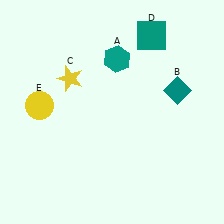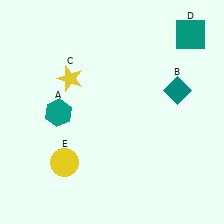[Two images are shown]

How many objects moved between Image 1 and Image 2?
3 objects moved between the two images.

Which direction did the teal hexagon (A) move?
The teal hexagon (A) moved left.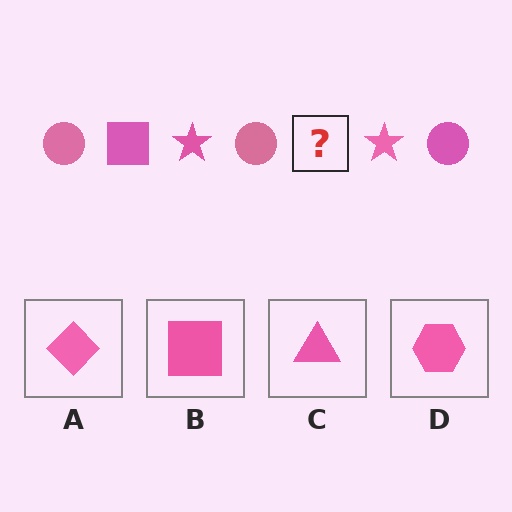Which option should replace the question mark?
Option B.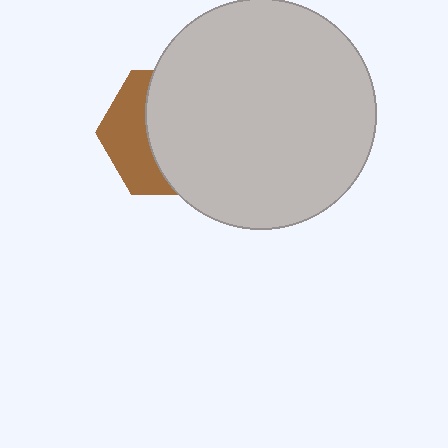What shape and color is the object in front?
The object in front is a light gray circle.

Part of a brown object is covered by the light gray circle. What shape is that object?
It is a hexagon.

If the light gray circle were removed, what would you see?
You would see the complete brown hexagon.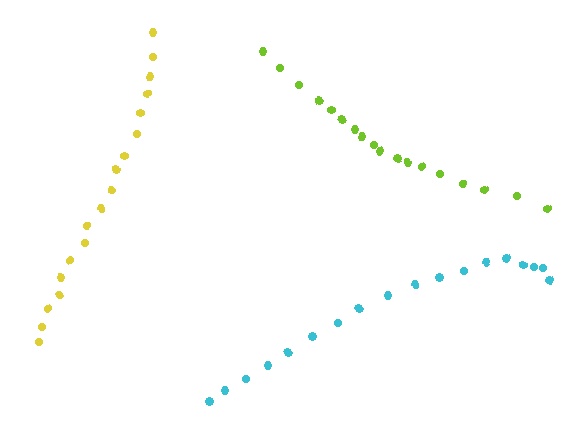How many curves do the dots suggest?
There are 3 distinct paths.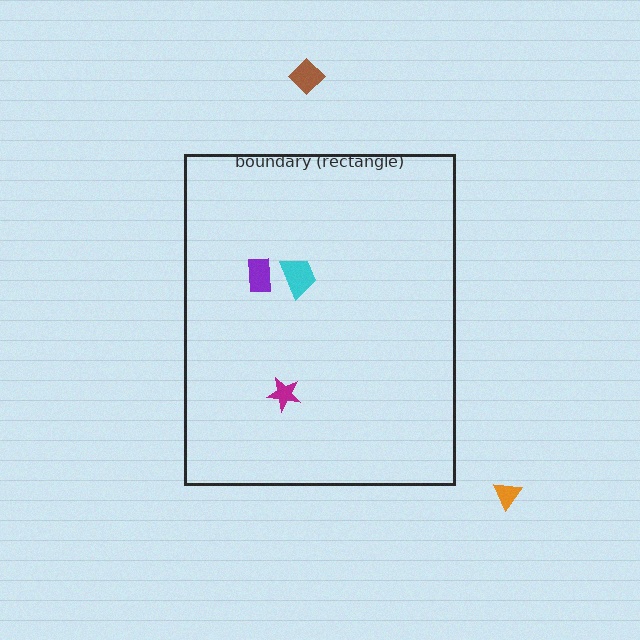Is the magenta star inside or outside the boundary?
Inside.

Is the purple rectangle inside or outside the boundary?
Inside.